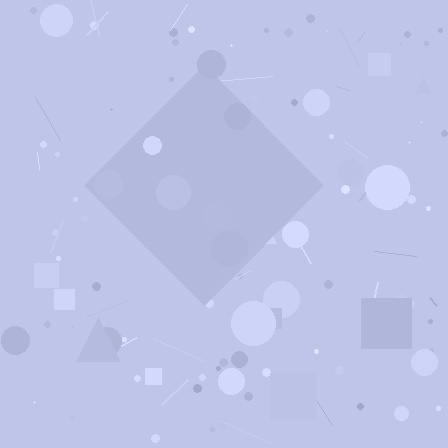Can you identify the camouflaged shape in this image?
The camouflaged shape is a diamond.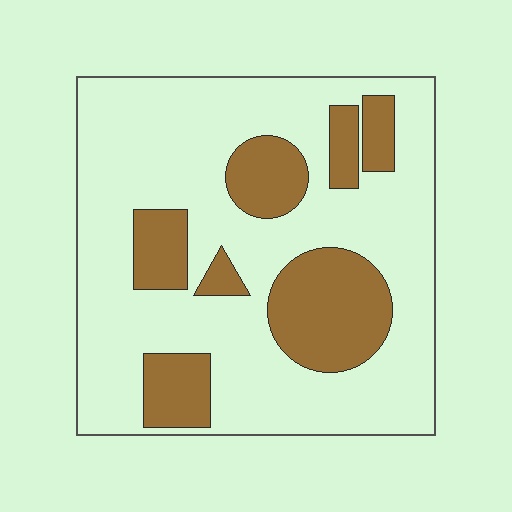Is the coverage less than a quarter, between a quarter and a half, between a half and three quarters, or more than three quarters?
Between a quarter and a half.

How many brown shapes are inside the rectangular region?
7.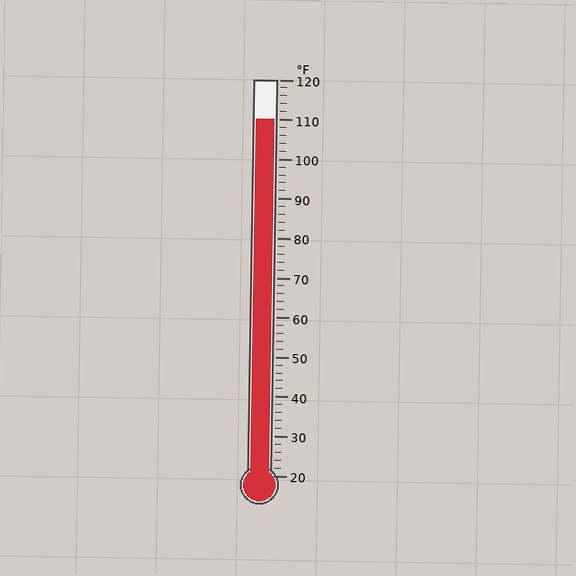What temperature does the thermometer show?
The thermometer shows approximately 110°F.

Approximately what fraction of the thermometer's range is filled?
The thermometer is filled to approximately 90% of its range.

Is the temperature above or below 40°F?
The temperature is above 40°F.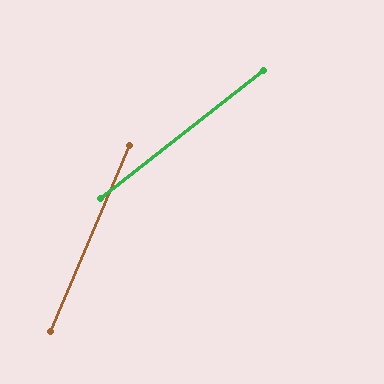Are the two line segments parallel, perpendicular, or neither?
Neither parallel nor perpendicular — they differ by about 29°.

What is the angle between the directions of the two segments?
Approximately 29 degrees.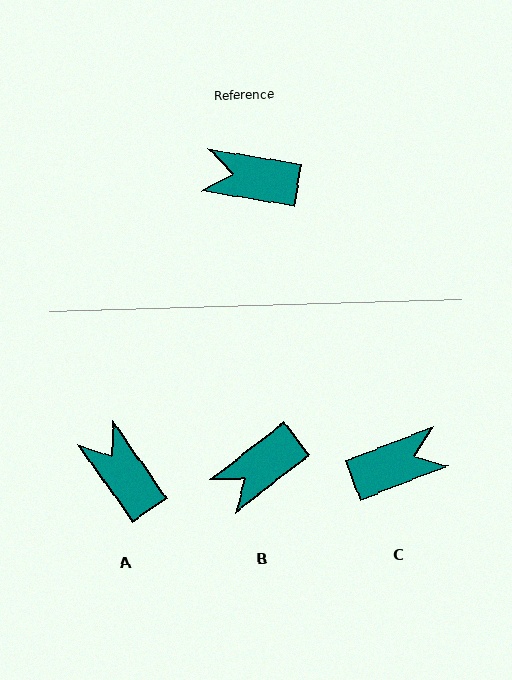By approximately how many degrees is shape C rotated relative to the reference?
Approximately 150 degrees clockwise.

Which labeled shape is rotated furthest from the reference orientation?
C, about 150 degrees away.